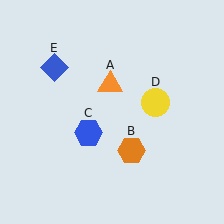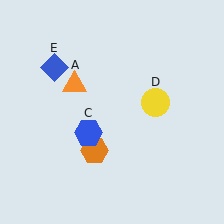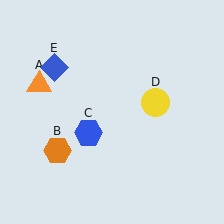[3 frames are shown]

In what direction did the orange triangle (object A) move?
The orange triangle (object A) moved left.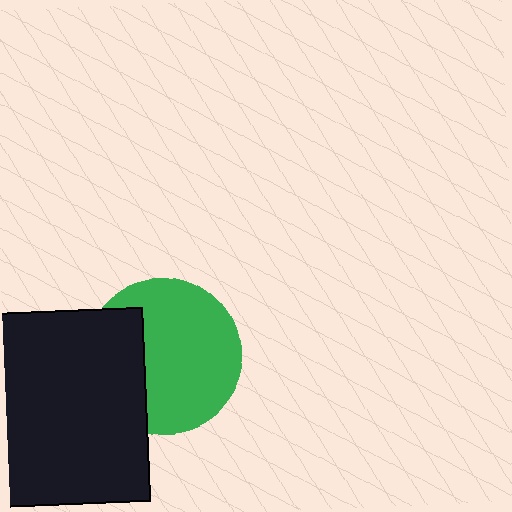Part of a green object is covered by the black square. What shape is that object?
It is a circle.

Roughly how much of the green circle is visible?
Most of it is visible (roughly 68%).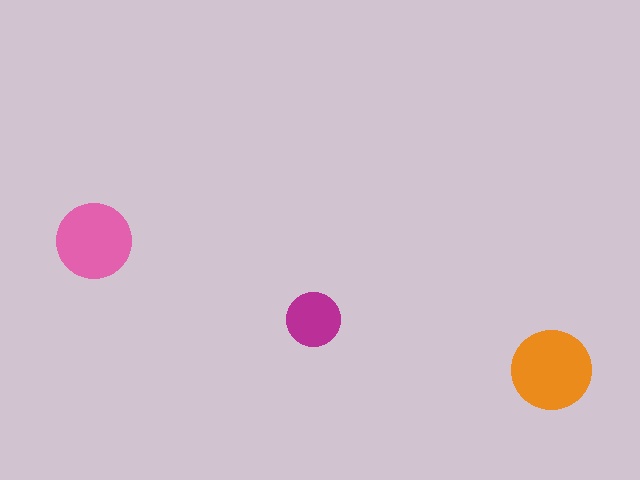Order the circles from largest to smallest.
the orange one, the pink one, the magenta one.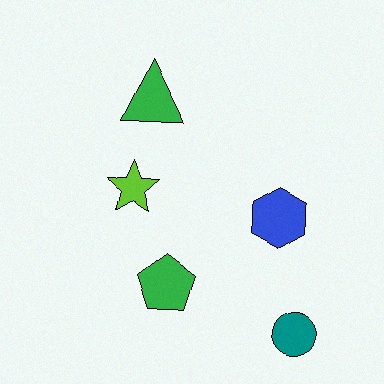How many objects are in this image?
There are 5 objects.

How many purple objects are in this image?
There are no purple objects.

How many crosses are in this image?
There are no crosses.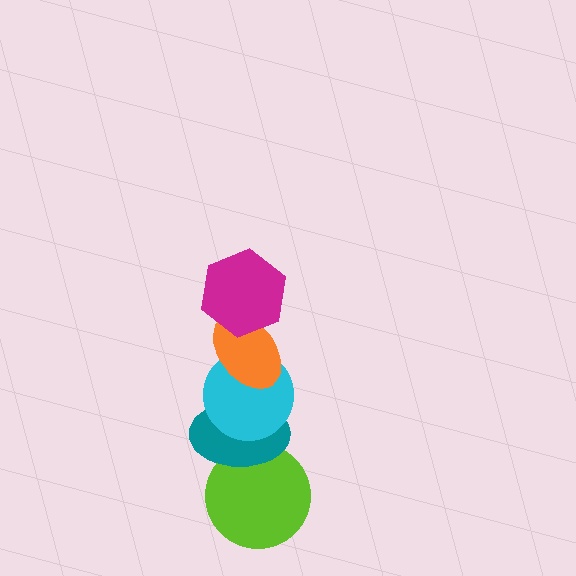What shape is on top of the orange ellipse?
The magenta hexagon is on top of the orange ellipse.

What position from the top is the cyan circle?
The cyan circle is 3rd from the top.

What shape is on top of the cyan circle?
The orange ellipse is on top of the cyan circle.